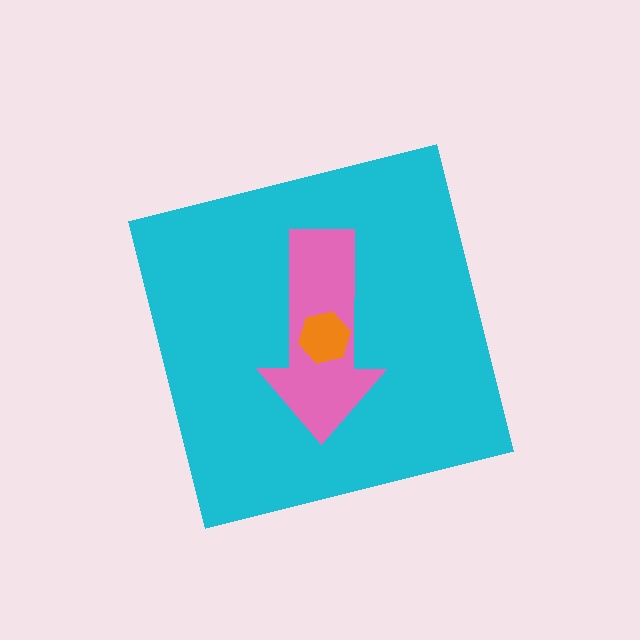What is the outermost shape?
The cyan square.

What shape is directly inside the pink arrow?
The orange hexagon.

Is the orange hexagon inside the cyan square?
Yes.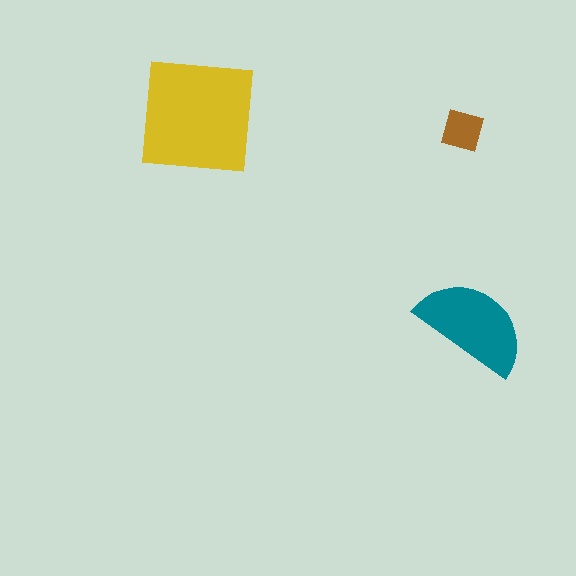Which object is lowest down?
The teal semicircle is bottommost.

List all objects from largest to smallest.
The yellow square, the teal semicircle, the brown diamond.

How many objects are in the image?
There are 3 objects in the image.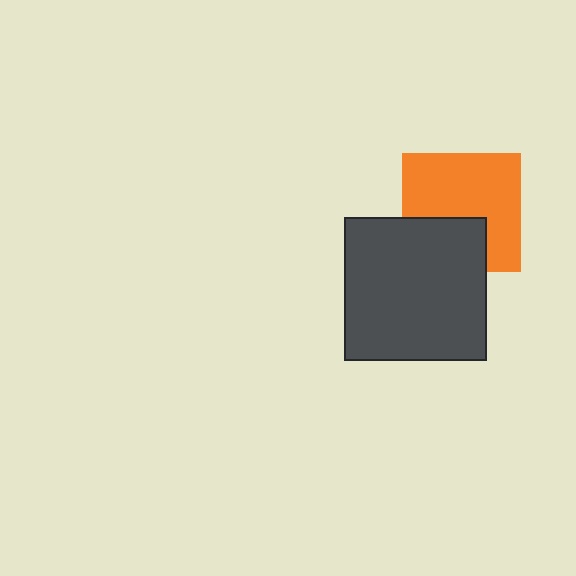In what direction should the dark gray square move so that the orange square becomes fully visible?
The dark gray square should move down. That is the shortest direction to clear the overlap and leave the orange square fully visible.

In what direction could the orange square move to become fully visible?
The orange square could move up. That would shift it out from behind the dark gray square entirely.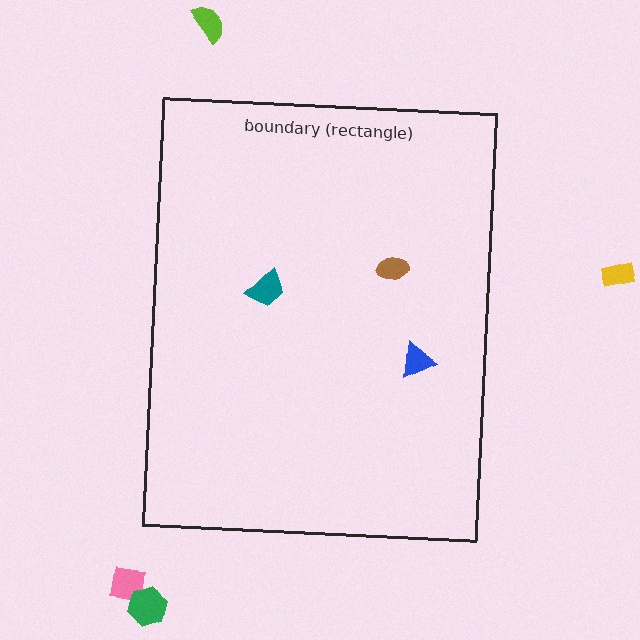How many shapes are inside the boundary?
3 inside, 4 outside.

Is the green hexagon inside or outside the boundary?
Outside.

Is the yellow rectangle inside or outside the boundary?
Outside.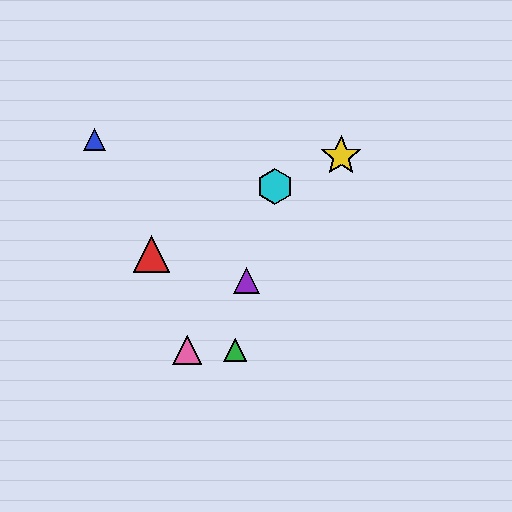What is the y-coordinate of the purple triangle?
The purple triangle is at y≈280.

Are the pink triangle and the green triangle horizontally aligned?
Yes, both are at y≈350.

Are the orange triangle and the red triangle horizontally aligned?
No, the orange triangle is at y≈350 and the red triangle is at y≈254.